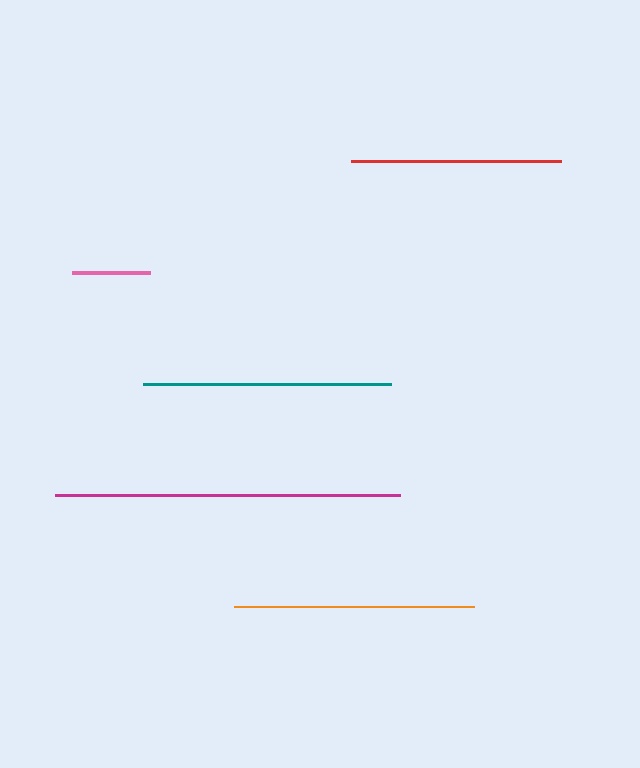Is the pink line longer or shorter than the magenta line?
The magenta line is longer than the pink line.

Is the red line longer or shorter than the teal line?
The teal line is longer than the red line.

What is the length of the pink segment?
The pink segment is approximately 79 pixels long.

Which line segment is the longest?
The magenta line is the longest at approximately 345 pixels.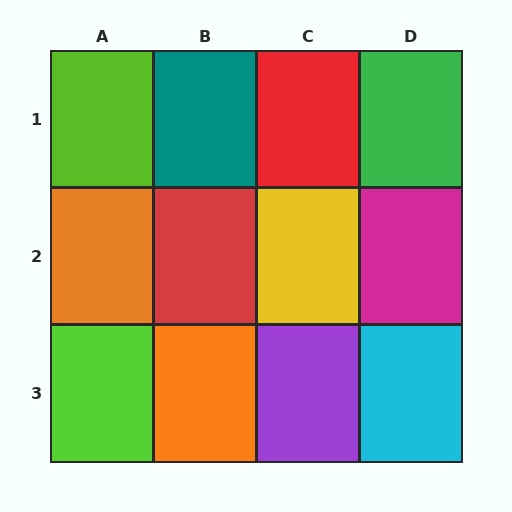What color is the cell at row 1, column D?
Green.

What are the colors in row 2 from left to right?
Orange, red, yellow, magenta.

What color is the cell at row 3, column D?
Cyan.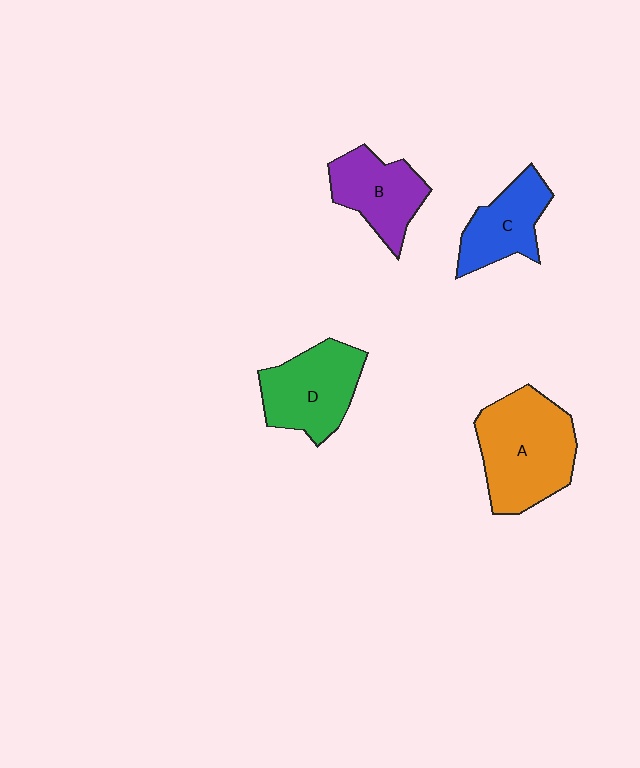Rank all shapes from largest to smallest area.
From largest to smallest: A (orange), D (green), B (purple), C (blue).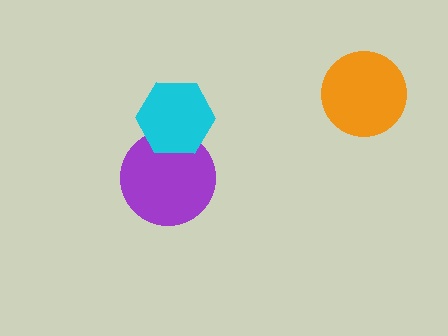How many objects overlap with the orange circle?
0 objects overlap with the orange circle.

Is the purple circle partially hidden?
Yes, it is partially covered by another shape.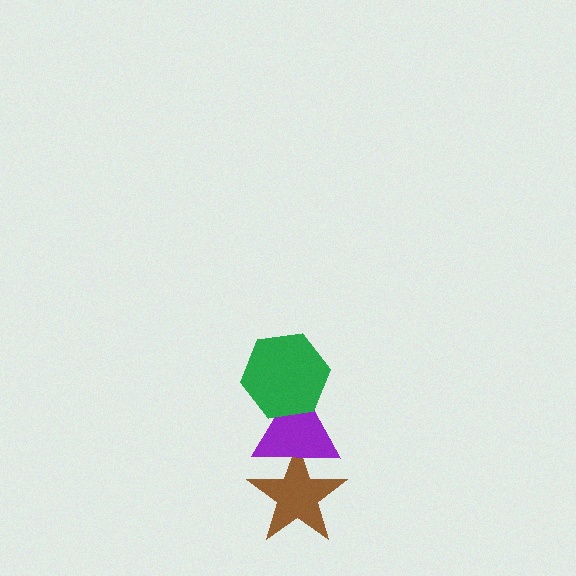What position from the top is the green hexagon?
The green hexagon is 1st from the top.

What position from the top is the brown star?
The brown star is 3rd from the top.